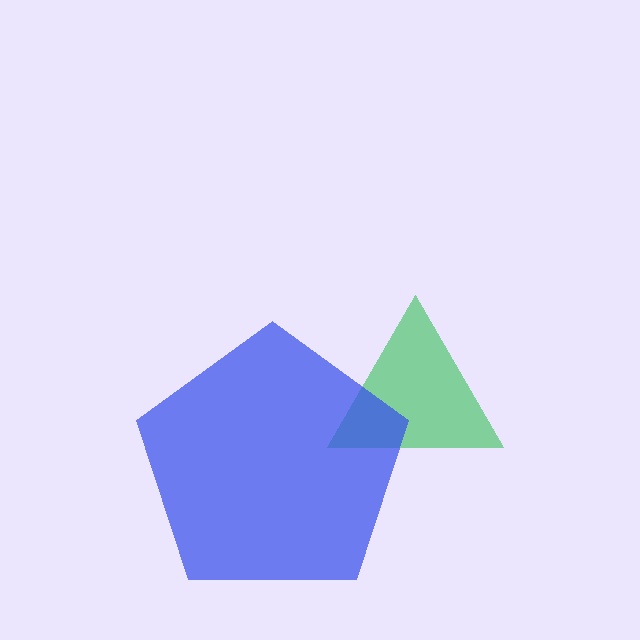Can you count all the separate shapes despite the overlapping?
Yes, there are 2 separate shapes.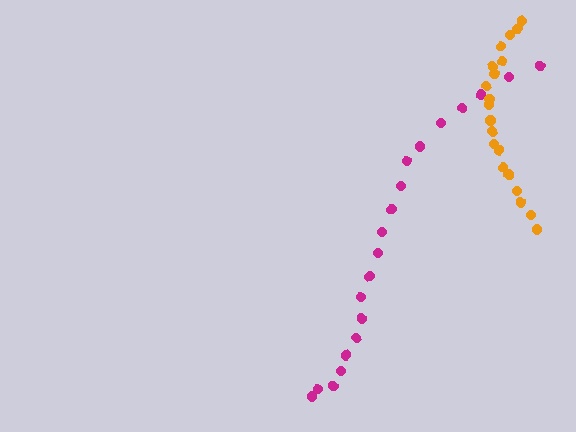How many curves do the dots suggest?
There are 2 distinct paths.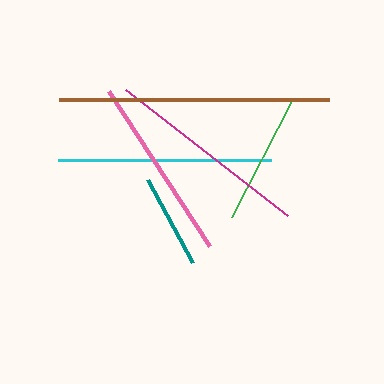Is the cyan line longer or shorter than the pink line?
The cyan line is longer than the pink line.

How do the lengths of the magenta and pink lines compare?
The magenta and pink lines are approximately the same length.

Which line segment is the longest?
The brown line is the longest at approximately 270 pixels.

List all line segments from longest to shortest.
From longest to shortest: brown, cyan, magenta, pink, green, teal.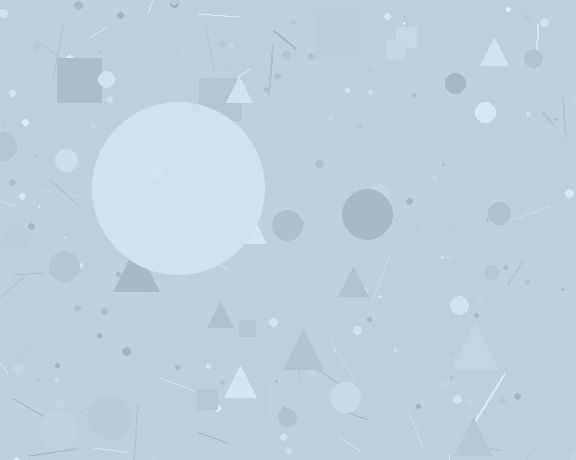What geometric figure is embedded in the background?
A circle is embedded in the background.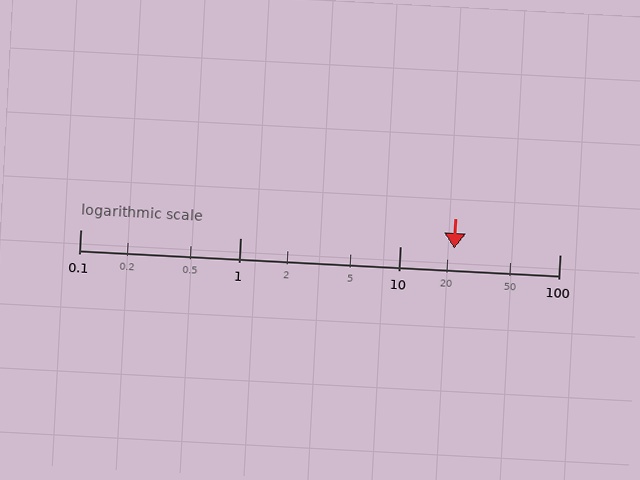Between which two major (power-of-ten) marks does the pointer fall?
The pointer is between 10 and 100.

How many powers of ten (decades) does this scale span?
The scale spans 3 decades, from 0.1 to 100.